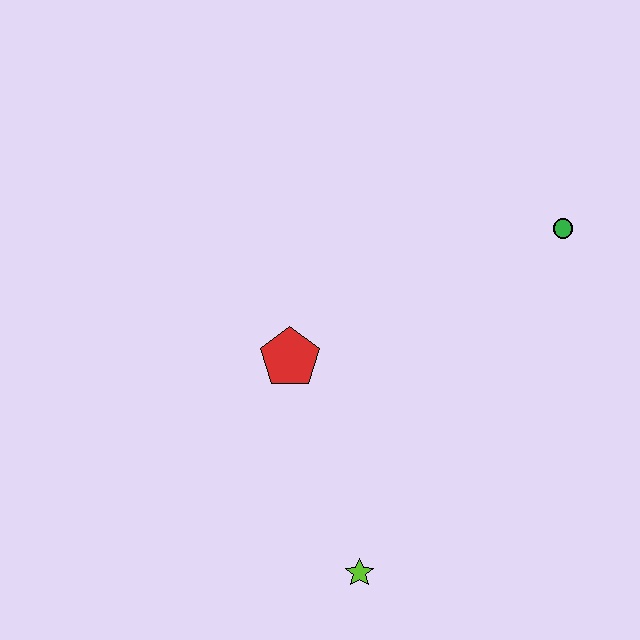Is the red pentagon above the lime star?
Yes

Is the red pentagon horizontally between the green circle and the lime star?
No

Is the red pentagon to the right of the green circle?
No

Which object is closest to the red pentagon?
The lime star is closest to the red pentagon.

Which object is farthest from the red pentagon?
The green circle is farthest from the red pentagon.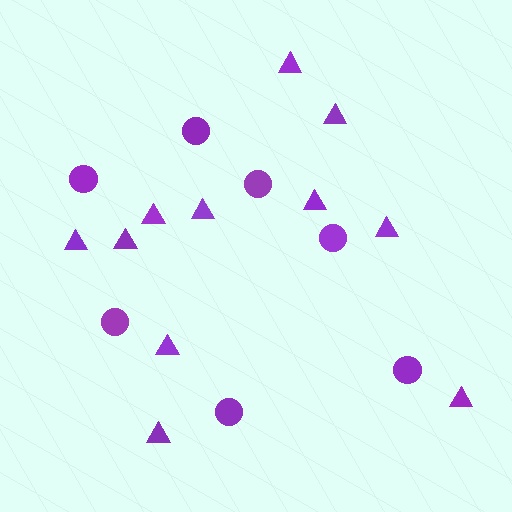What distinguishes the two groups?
There are 2 groups: one group of triangles (11) and one group of circles (7).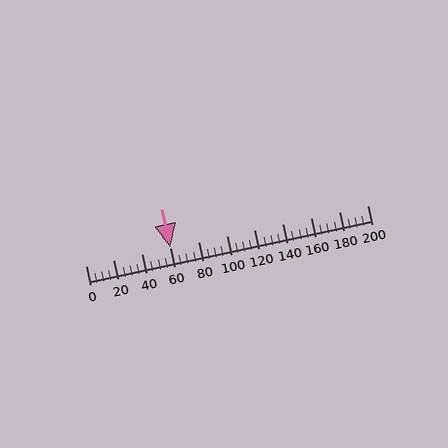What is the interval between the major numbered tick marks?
The major tick marks are spaced 20 units apart.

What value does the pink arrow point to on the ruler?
The pink arrow points to approximately 60.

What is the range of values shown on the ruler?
The ruler shows values from 0 to 200.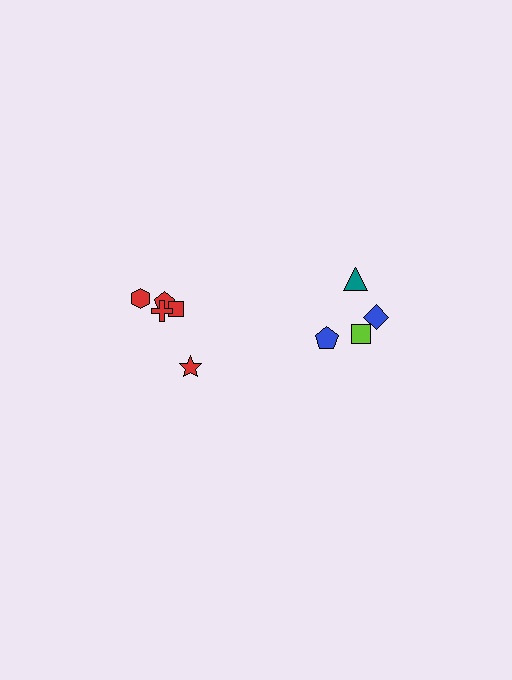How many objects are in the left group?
There are 6 objects.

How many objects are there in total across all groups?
There are 10 objects.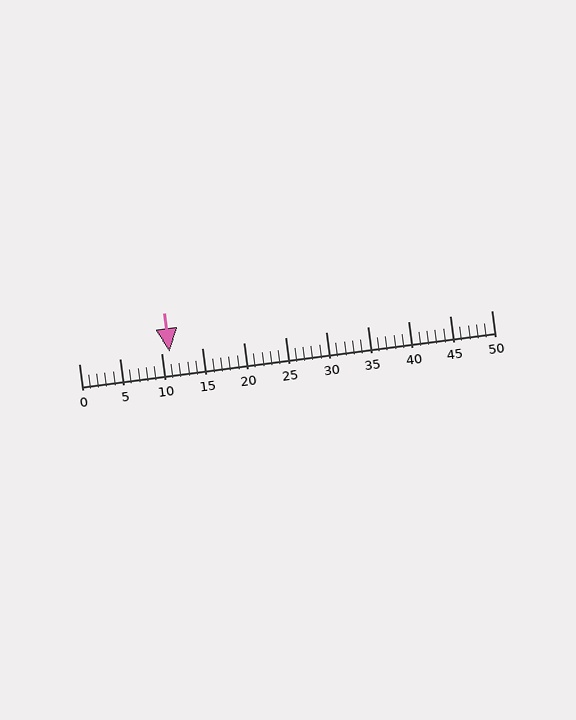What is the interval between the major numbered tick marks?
The major tick marks are spaced 5 units apart.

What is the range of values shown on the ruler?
The ruler shows values from 0 to 50.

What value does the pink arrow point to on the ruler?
The pink arrow points to approximately 11.